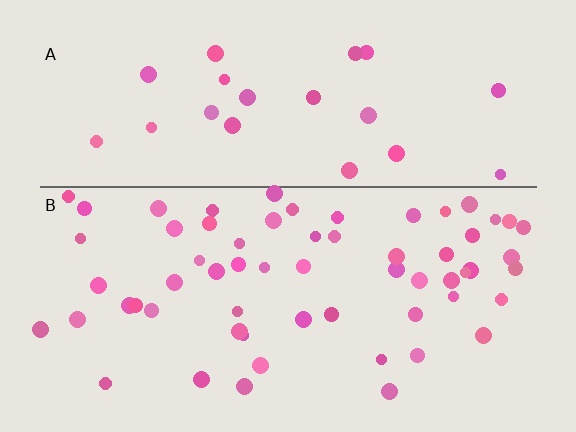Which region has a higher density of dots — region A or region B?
B (the bottom).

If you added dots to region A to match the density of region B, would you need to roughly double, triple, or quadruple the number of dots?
Approximately triple.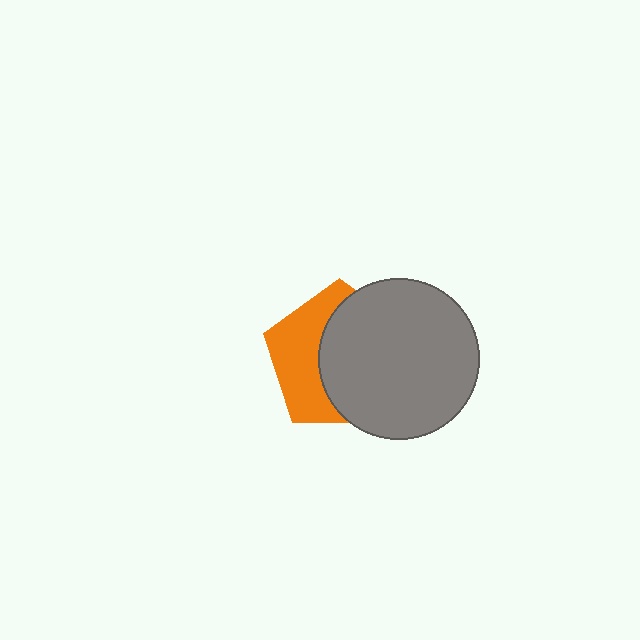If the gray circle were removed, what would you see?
You would see the complete orange pentagon.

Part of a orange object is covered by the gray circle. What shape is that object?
It is a pentagon.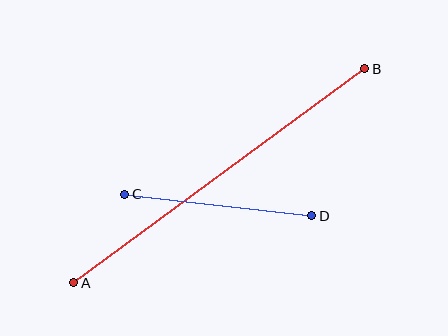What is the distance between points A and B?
The distance is approximately 361 pixels.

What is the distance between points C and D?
The distance is approximately 188 pixels.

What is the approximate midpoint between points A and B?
The midpoint is at approximately (219, 176) pixels.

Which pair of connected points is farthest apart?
Points A and B are farthest apart.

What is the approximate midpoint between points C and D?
The midpoint is at approximately (218, 205) pixels.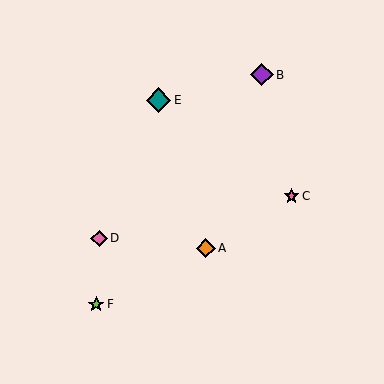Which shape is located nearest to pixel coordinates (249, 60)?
The purple diamond (labeled B) at (262, 75) is nearest to that location.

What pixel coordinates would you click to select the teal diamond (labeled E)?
Click at (158, 100) to select the teal diamond E.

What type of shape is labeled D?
Shape D is a pink diamond.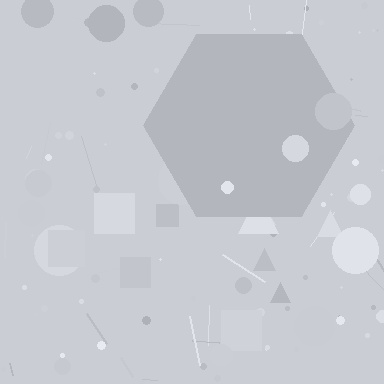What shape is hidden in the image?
A hexagon is hidden in the image.